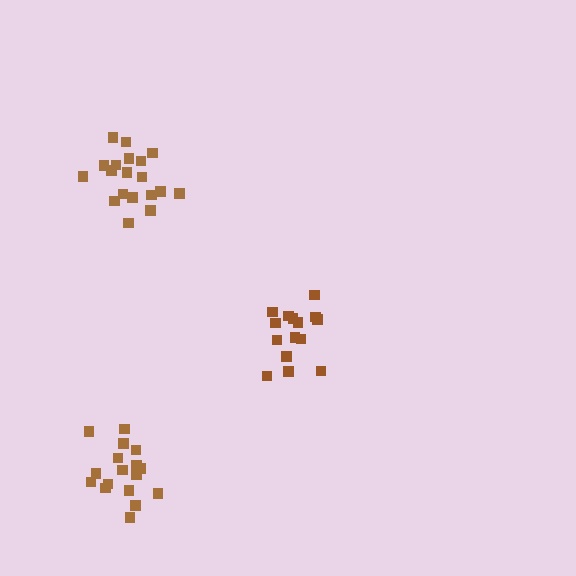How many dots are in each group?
Group 1: 15 dots, Group 2: 17 dots, Group 3: 19 dots (51 total).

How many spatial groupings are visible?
There are 3 spatial groupings.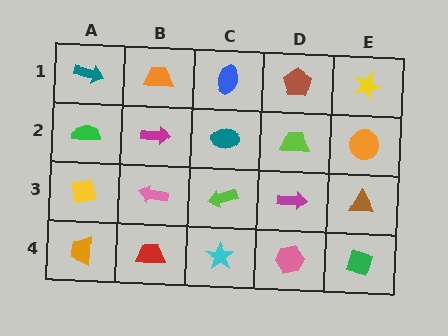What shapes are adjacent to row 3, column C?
A teal ellipse (row 2, column C), a cyan star (row 4, column C), a pink arrow (row 3, column B), a magenta arrow (row 3, column D).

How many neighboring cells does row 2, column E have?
3.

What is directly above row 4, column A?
A yellow square.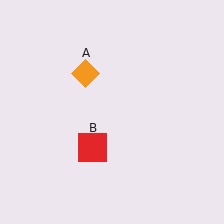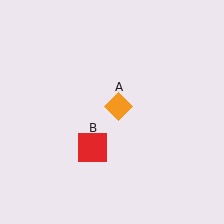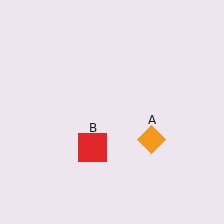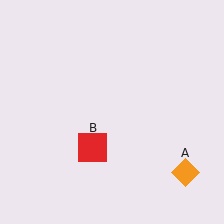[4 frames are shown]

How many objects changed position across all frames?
1 object changed position: orange diamond (object A).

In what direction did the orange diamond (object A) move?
The orange diamond (object A) moved down and to the right.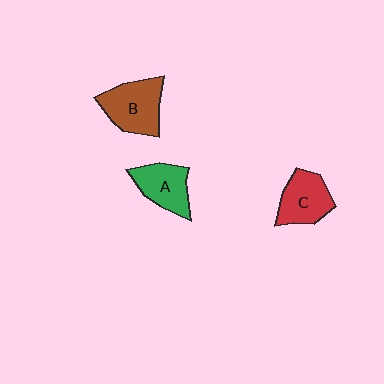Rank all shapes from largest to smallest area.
From largest to smallest: B (brown), C (red), A (green).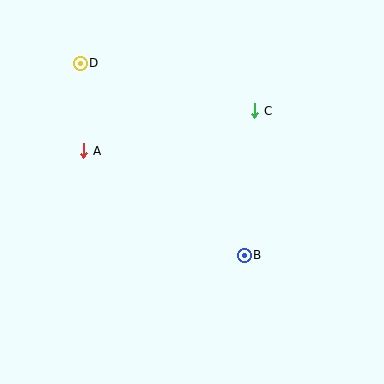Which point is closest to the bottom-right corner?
Point B is closest to the bottom-right corner.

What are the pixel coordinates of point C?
Point C is at (255, 111).